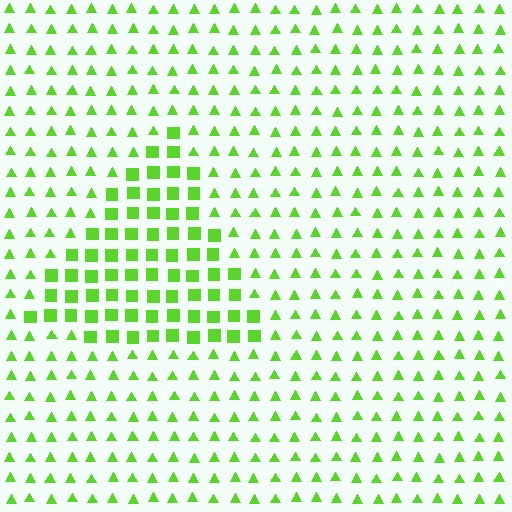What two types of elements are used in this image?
The image uses squares inside the triangle region and triangles outside it.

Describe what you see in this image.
The image is filled with small lime elements arranged in a uniform grid. A triangle-shaped region contains squares, while the surrounding area contains triangles. The boundary is defined purely by the change in element shape.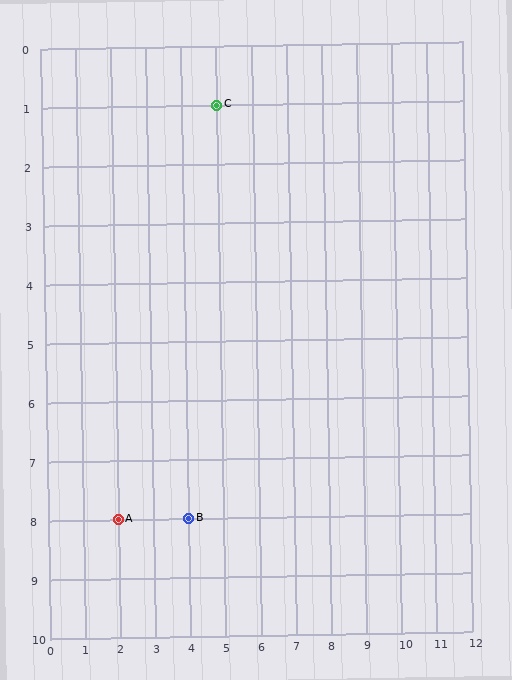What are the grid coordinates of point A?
Point A is at grid coordinates (2, 8).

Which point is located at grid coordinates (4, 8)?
Point B is at (4, 8).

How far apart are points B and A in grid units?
Points B and A are 2 columns apart.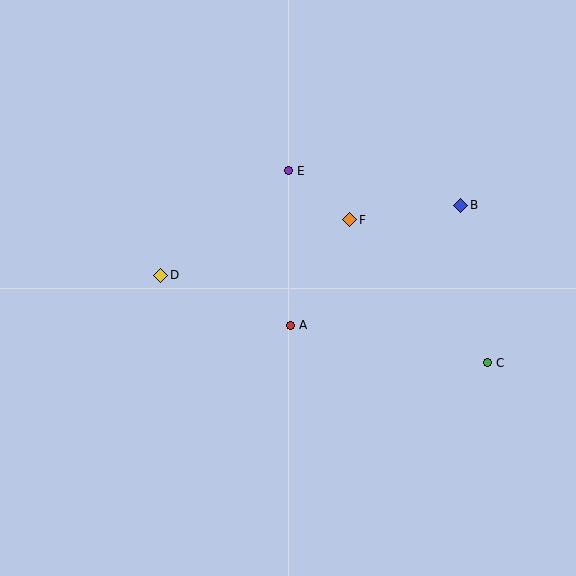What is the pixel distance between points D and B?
The distance between D and B is 308 pixels.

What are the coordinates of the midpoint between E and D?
The midpoint between E and D is at (225, 223).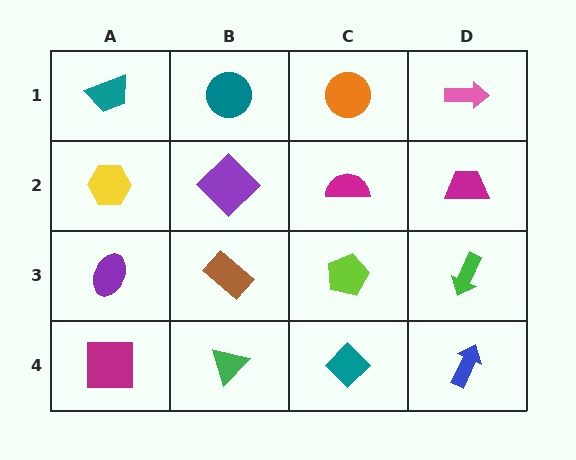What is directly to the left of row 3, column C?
A brown rectangle.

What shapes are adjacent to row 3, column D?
A magenta trapezoid (row 2, column D), a blue arrow (row 4, column D), a lime pentagon (row 3, column C).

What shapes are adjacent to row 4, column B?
A brown rectangle (row 3, column B), a magenta square (row 4, column A), a teal diamond (row 4, column C).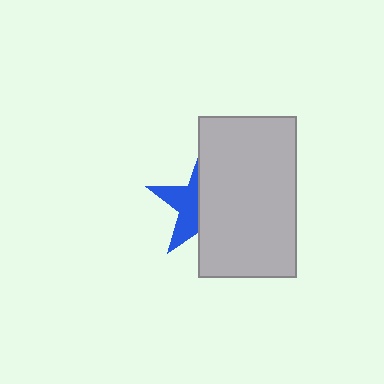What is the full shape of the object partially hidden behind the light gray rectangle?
The partially hidden object is a blue star.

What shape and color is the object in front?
The object in front is a light gray rectangle.